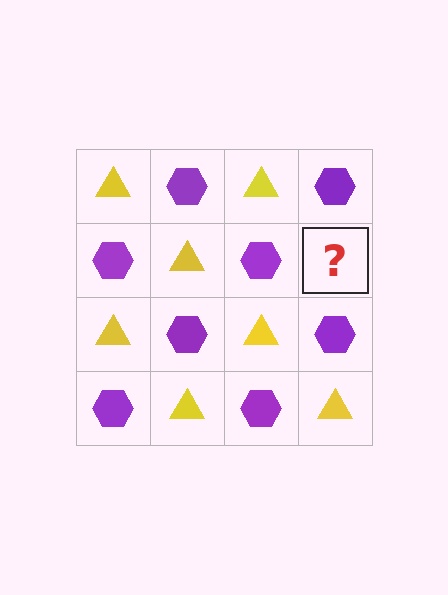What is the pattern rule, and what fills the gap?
The rule is that it alternates yellow triangle and purple hexagon in a checkerboard pattern. The gap should be filled with a yellow triangle.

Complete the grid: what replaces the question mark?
The question mark should be replaced with a yellow triangle.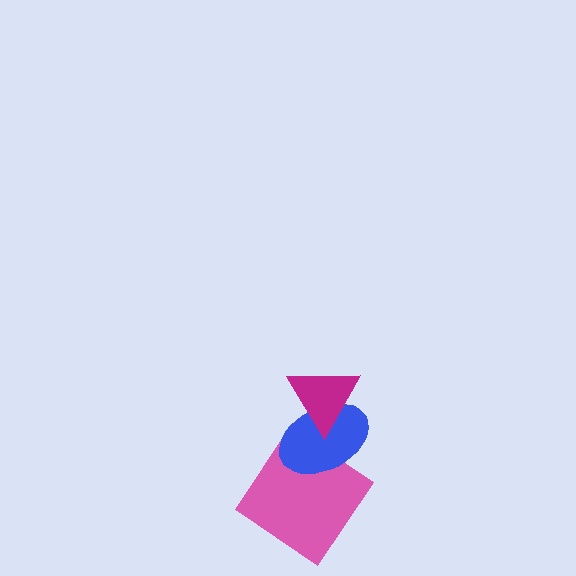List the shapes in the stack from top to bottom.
From top to bottom: the magenta triangle, the blue ellipse, the pink diamond.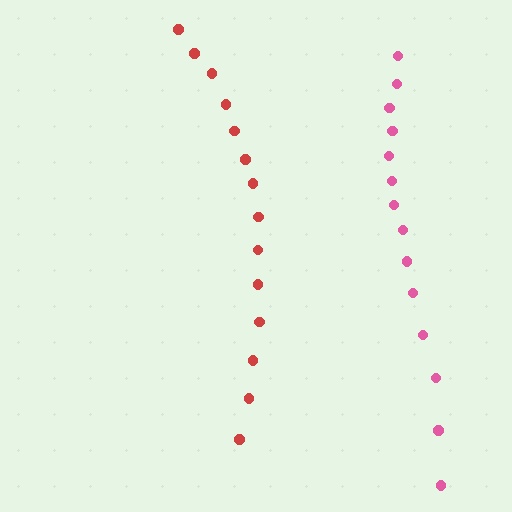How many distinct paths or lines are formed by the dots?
There are 2 distinct paths.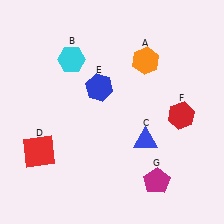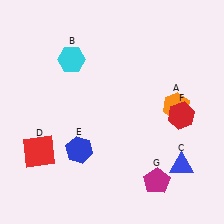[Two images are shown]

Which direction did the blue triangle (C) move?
The blue triangle (C) moved right.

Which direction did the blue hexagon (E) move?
The blue hexagon (E) moved down.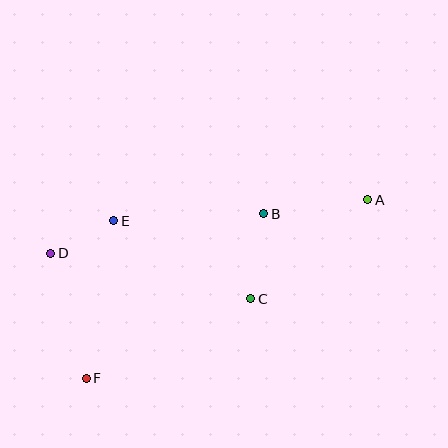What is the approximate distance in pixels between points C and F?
The distance between C and F is approximately 183 pixels.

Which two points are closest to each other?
Points D and E are closest to each other.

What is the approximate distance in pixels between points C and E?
The distance between C and E is approximately 157 pixels.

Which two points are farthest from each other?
Points A and F are farthest from each other.